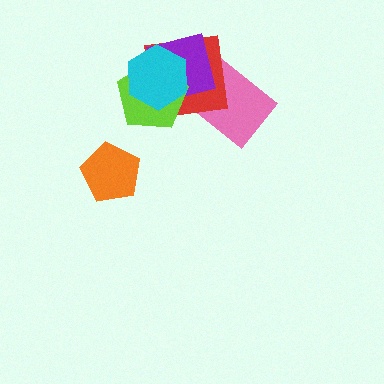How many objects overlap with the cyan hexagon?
4 objects overlap with the cyan hexagon.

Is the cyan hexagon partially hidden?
No, no other shape covers it.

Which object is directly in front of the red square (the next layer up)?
The purple square is directly in front of the red square.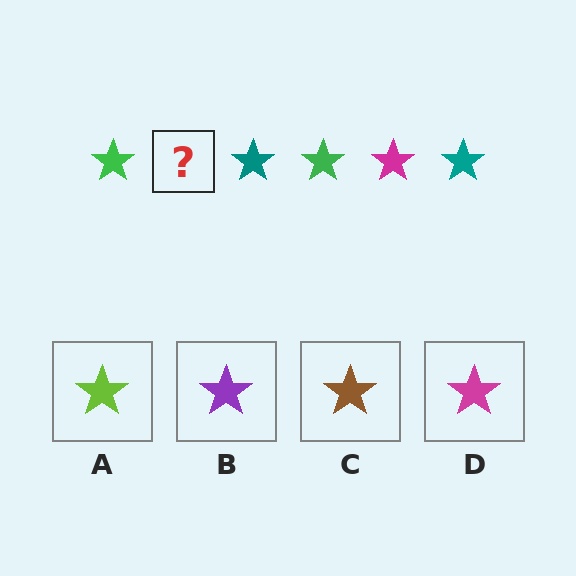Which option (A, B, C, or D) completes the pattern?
D.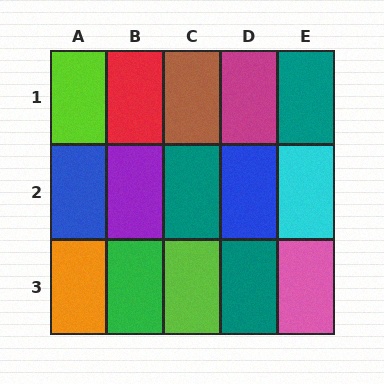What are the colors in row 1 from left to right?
Lime, red, brown, magenta, teal.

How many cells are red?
1 cell is red.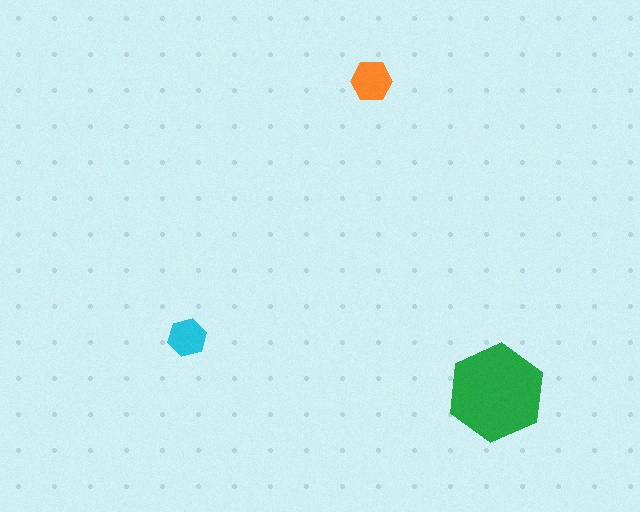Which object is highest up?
The orange hexagon is topmost.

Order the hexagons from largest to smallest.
the green one, the orange one, the cyan one.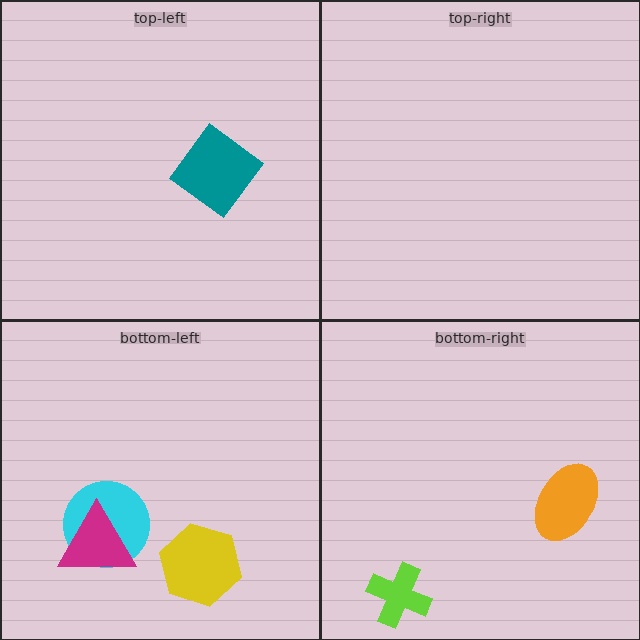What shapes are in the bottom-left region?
The cyan circle, the yellow hexagon, the magenta triangle.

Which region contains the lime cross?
The bottom-right region.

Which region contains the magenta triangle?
The bottom-left region.